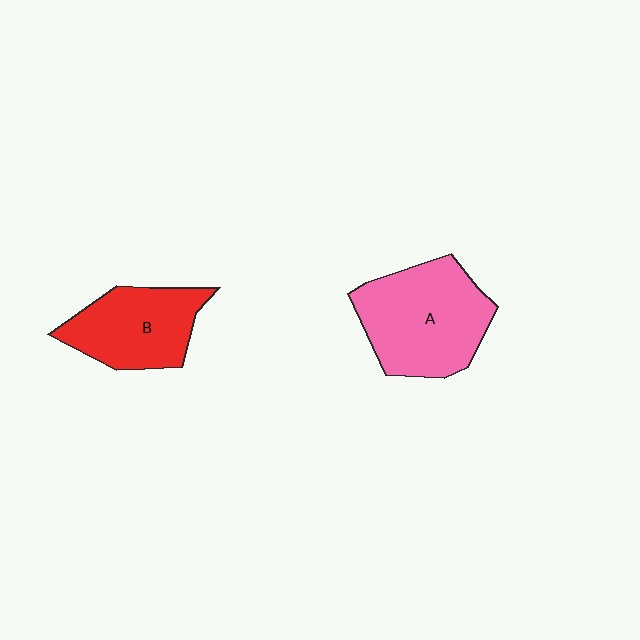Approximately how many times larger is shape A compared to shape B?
Approximately 1.3 times.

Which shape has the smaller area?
Shape B (red).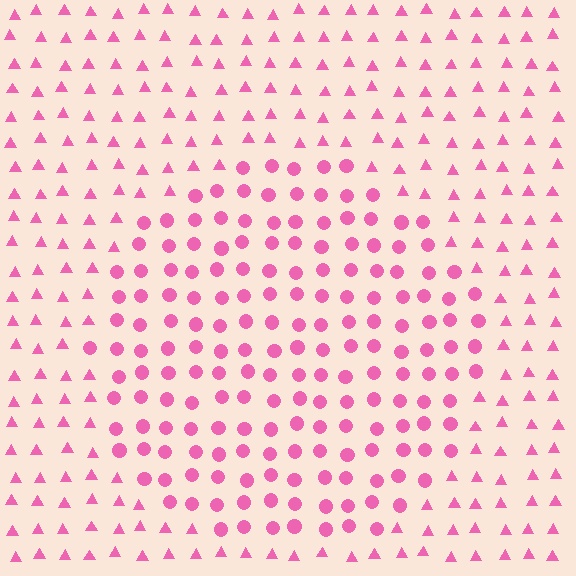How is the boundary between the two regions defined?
The boundary is defined by a change in element shape: circles inside vs. triangles outside. All elements share the same color and spacing.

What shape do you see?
I see a circle.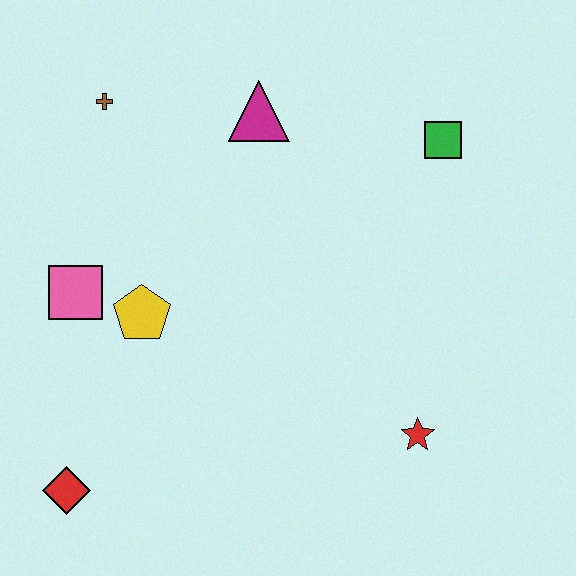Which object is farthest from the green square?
The red diamond is farthest from the green square.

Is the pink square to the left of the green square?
Yes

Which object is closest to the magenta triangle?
The brown cross is closest to the magenta triangle.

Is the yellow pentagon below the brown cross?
Yes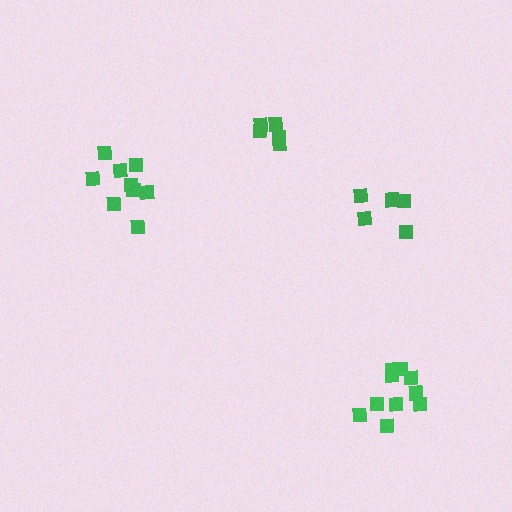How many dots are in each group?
Group 1: 9 dots, Group 2: 5 dots, Group 3: 5 dots, Group 4: 10 dots (29 total).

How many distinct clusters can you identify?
There are 4 distinct clusters.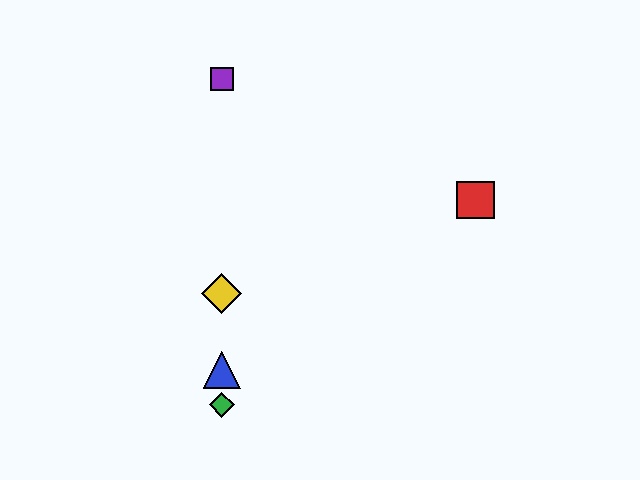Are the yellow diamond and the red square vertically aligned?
No, the yellow diamond is at x≈222 and the red square is at x≈476.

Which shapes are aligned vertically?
The blue triangle, the green diamond, the yellow diamond, the purple square are aligned vertically.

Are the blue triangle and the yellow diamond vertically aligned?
Yes, both are at x≈222.